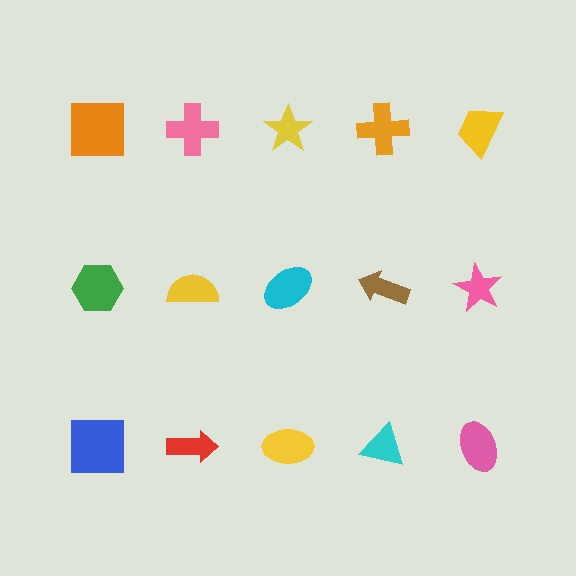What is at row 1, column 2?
A pink cross.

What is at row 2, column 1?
A green hexagon.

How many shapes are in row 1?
5 shapes.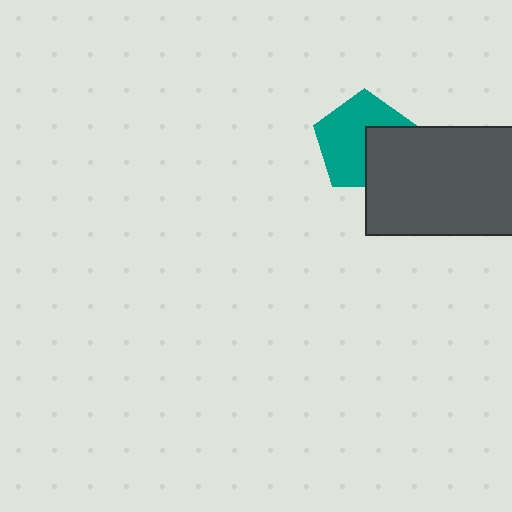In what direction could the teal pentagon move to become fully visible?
The teal pentagon could move toward the upper-left. That would shift it out from behind the dark gray rectangle entirely.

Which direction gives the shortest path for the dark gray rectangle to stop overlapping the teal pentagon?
Moving toward the lower-right gives the shortest separation.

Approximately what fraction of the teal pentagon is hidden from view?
Roughly 36% of the teal pentagon is hidden behind the dark gray rectangle.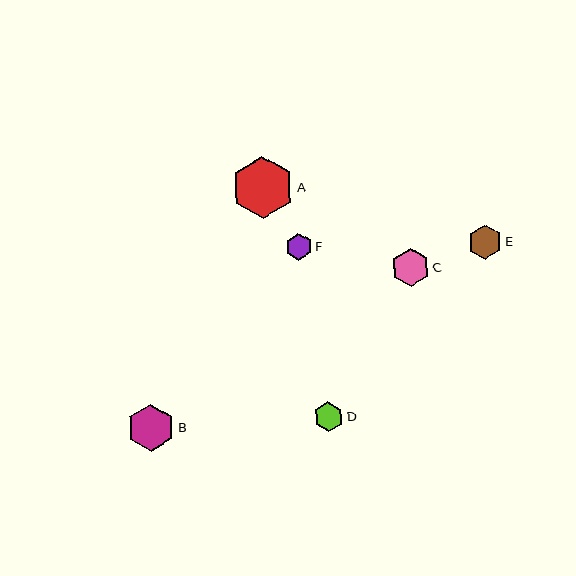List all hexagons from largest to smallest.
From largest to smallest: A, B, C, E, D, F.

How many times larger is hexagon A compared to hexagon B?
Hexagon A is approximately 1.3 times the size of hexagon B.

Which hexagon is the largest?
Hexagon A is the largest with a size of approximately 62 pixels.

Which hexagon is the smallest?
Hexagon F is the smallest with a size of approximately 27 pixels.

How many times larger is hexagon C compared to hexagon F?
Hexagon C is approximately 1.4 times the size of hexagon F.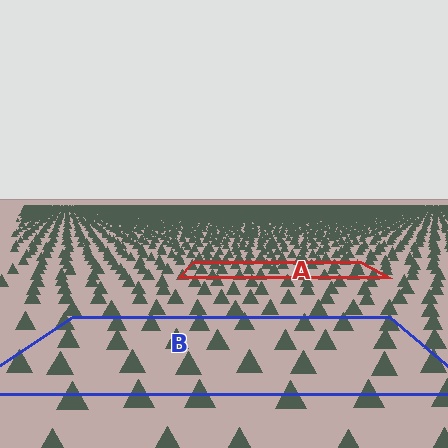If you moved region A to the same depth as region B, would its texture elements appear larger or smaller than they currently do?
They would appear larger. At a closer depth, the same texture elements are projected at a bigger on-screen size.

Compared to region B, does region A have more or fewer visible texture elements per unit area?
Region A has more texture elements per unit area — they are packed more densely because it is farther away.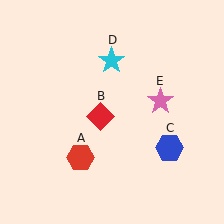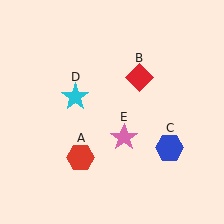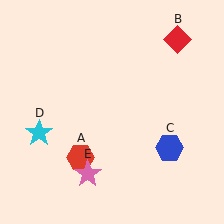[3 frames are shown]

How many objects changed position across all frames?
3 objects changed position: red diamond (object B), cyan star (object D), pink star (object E).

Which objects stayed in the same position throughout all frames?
Red hexagon (object A) and blue hexagon (object C) remained stationary.